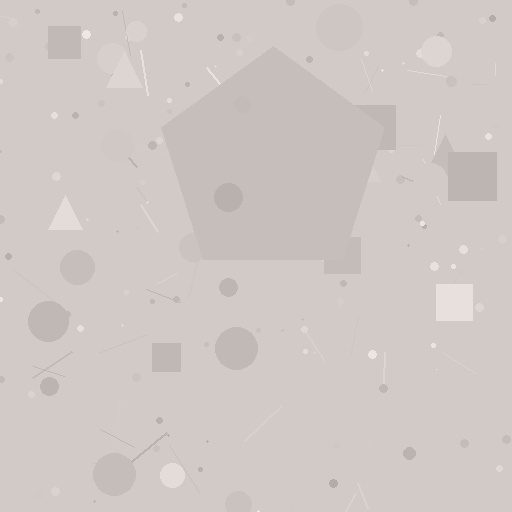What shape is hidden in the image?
A pentagon is hidden in the image.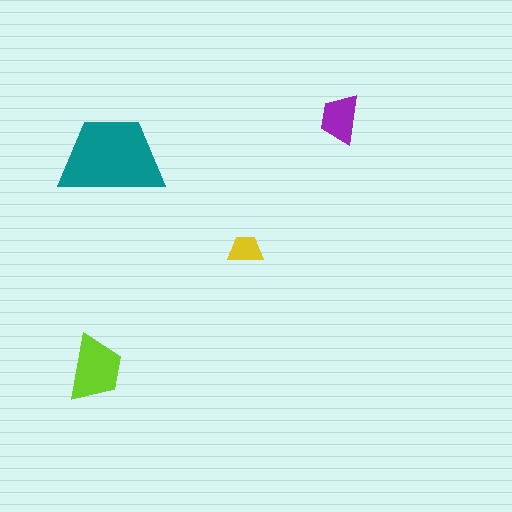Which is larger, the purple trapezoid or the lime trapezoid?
The lime one.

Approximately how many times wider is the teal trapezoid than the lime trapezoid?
About 1.5 times wider.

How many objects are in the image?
There are 4 objects in the image.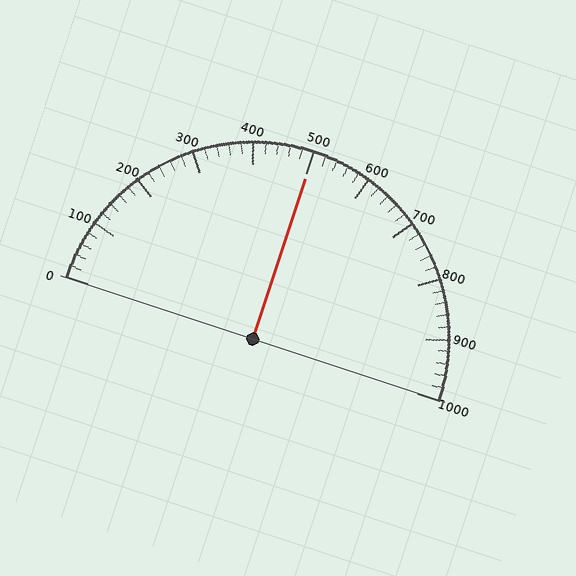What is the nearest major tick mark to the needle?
The nearest major tick mark is 500.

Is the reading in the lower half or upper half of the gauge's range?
The reading is in the upper half of the range (0 to 1000).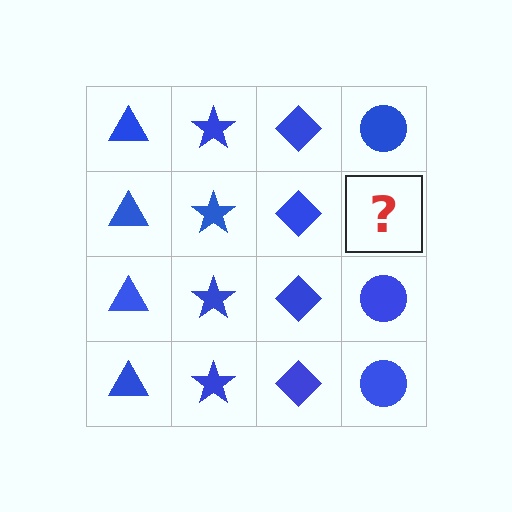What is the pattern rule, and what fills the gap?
The rule is that each column has a consistent shape. The gap should be filled with a blue circle.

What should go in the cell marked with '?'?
The missing cell should contain a blue circle.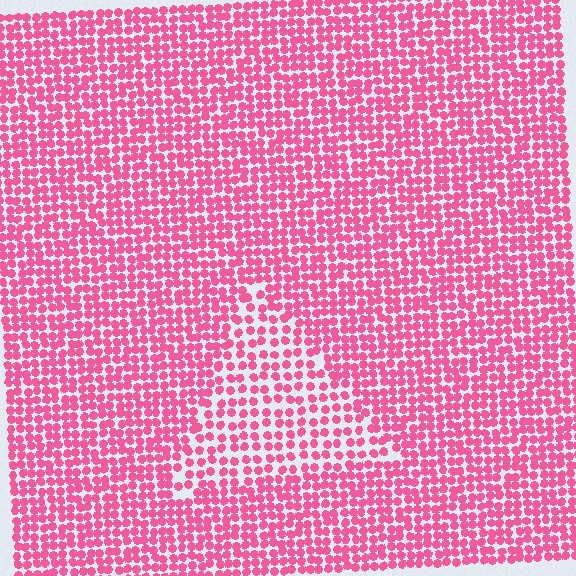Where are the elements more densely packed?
The elements are more densely packed outside the triangle boundary.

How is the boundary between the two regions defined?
The boundary is defined by a change in element density (approximately 1.6x ratio). All elements are the same color, size, and shape.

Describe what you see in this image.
The image contains small pink elements arranged at two different densities. A triangle-shaped region is visible where the elements are less densely packed than the surrounding area.